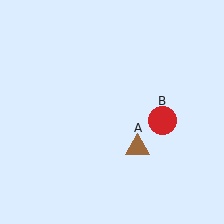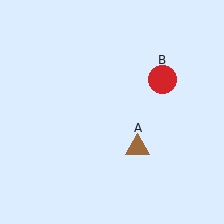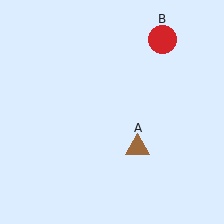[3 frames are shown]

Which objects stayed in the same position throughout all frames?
Brown triangle (object A) remained stationary.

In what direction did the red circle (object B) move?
The red circle (object B) moved up.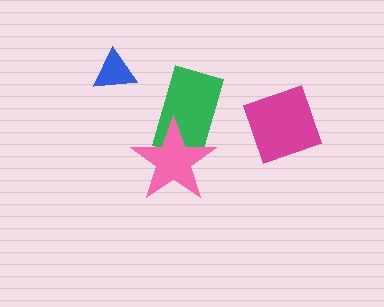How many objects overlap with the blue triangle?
0 objects overlap with the blue triangle.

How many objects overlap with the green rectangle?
1 object overlaps with the green rectangle.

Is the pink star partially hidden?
No, no other shape covers it.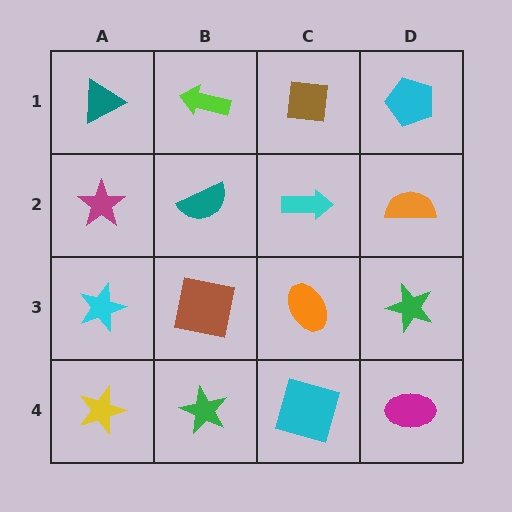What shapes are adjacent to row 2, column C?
A brown square (row 1, column C), an orange ellipse (row 3, column C), a teal semicircle (row 2, column B), an orange semicircle (row 2, column D).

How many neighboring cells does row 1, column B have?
3.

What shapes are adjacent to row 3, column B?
A teal semicircle (row 2, column B), a green star (row 4, column B), a cyan star (row 3, column A), an orange ellipse (row 3, column C).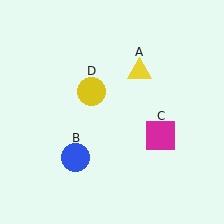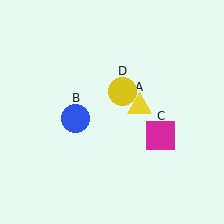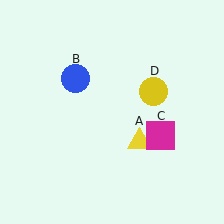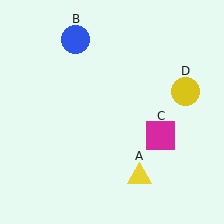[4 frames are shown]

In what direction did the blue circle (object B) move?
The blue circle (object B) moved up.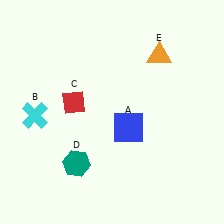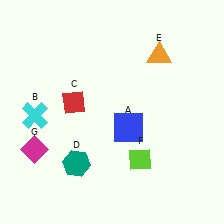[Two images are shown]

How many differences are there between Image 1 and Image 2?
There are 2 differences between the two images.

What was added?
A lime diamond (F), a magenta diamond (G) were added in Image 2.